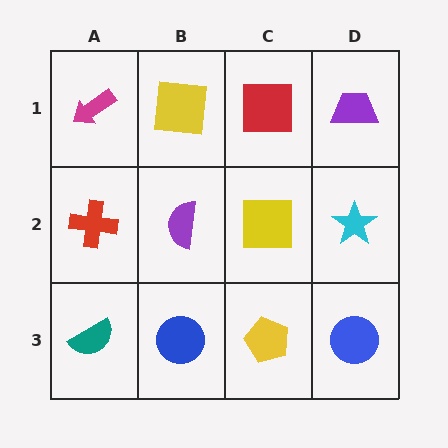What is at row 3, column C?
A yellow pentagon.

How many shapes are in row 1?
4 shapes.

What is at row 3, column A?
A teal semicircle.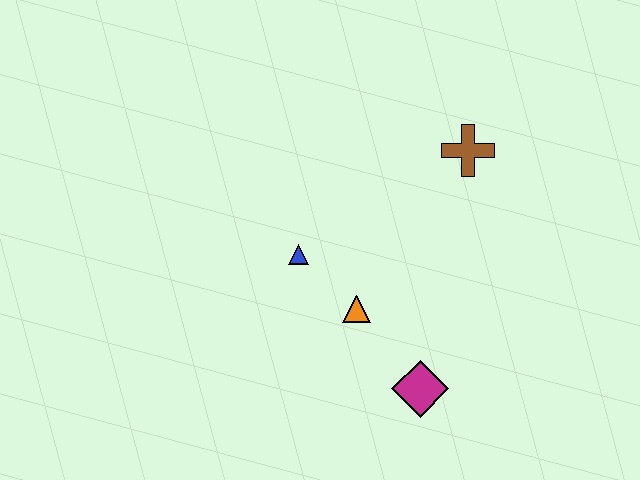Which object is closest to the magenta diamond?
The orange triangle is closest to the magenta diamond.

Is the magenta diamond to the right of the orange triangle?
Yes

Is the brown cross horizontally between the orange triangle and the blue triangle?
No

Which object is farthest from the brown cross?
The magenta diamond is farthest from the brown cross.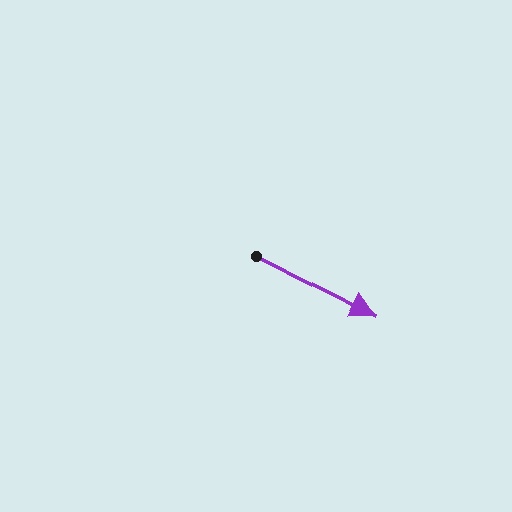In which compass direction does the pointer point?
Southeast.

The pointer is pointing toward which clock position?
Roughly 4 o'clock.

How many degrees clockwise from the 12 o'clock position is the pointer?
Approximately 117 degrees.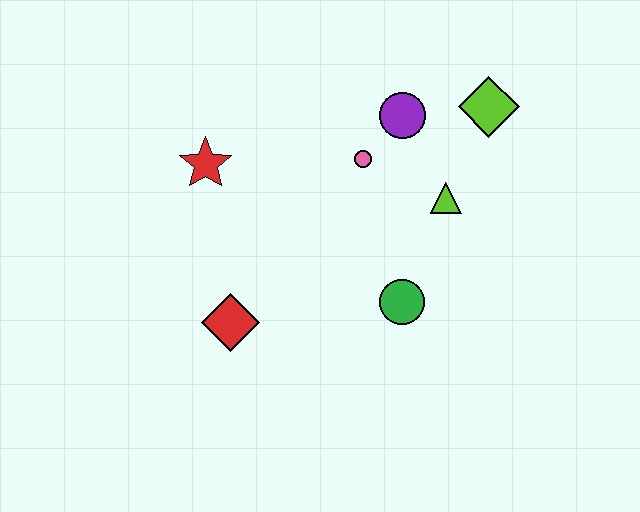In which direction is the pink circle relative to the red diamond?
The pink circle is above the red diamond.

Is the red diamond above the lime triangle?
No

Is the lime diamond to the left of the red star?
No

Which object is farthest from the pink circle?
The red diamond is farthest from the pink circle.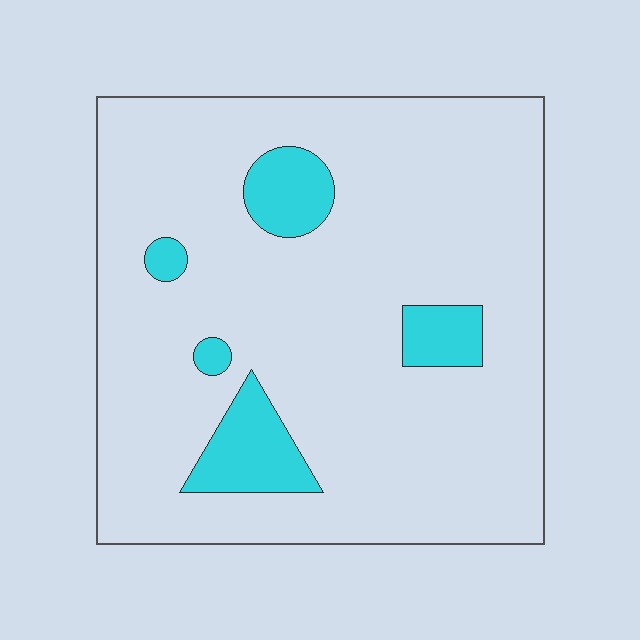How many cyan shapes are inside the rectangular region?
5.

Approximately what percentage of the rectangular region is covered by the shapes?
Approximately 10%.